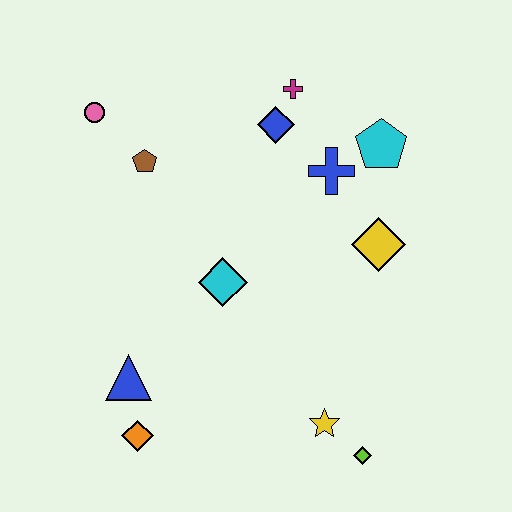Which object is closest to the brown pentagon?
The pink circle is closest to the brown pentagon.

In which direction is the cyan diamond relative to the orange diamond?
The cyan diamond is above the orange diamond.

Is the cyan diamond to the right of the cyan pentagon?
No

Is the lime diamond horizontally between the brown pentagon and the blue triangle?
No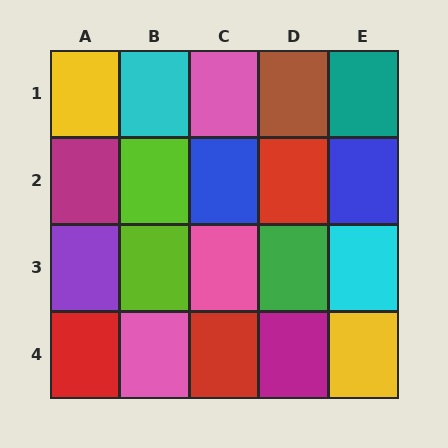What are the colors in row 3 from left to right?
Purple, lime, pink, green, cyan.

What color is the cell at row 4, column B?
Pink.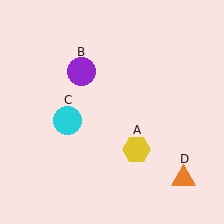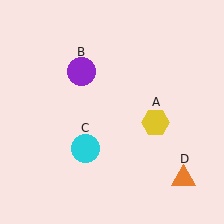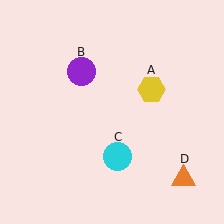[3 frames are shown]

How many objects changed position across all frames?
2 objects changed position: yellow hexagon (object A), cyan circle (object C).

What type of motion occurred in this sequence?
The yellow hexagon (object A), cyan circle (object C) rotated counterclockwise around the center of the scene.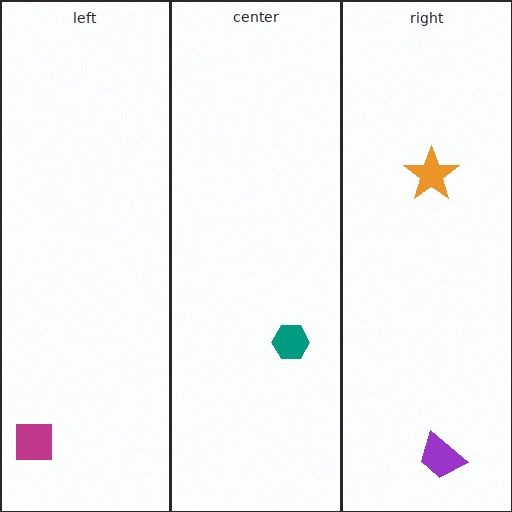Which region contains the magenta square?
The left region.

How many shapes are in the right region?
2.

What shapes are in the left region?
The magenta square.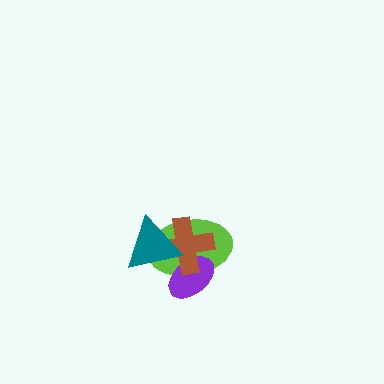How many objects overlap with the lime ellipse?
3 objects overlap with the lime ellipse.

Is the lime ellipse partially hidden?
Yes, it is partially covered by another shape.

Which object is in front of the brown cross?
The teal triangle is in front of the brown cross.